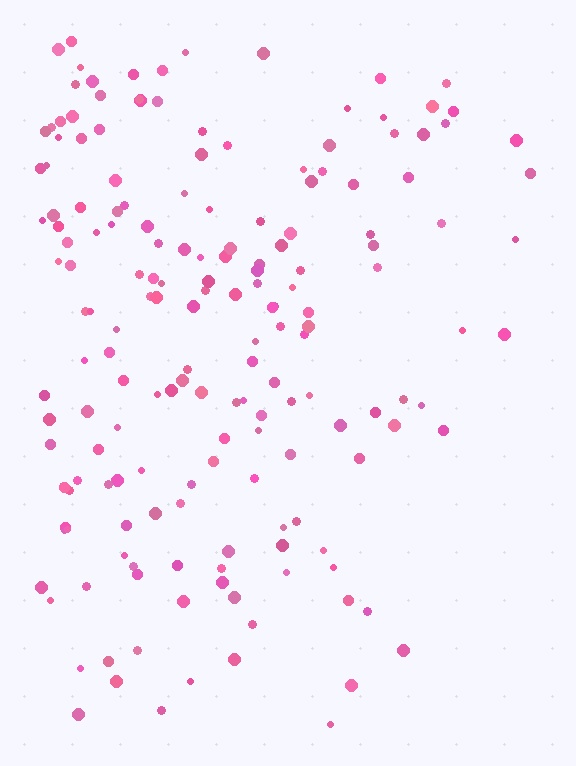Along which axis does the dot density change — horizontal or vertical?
Horizontal.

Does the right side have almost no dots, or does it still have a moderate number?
Still a moderate number, just noticeably fewer than the left.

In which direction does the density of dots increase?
From right to left, with the left side densest.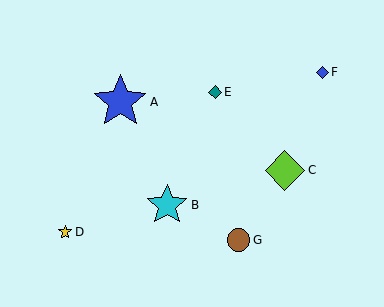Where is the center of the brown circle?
The center of the brown circle is at (238, 240).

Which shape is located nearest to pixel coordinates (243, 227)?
The brown circle (labeled G) at (238, 240) is nearest to that location.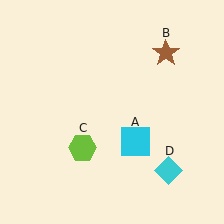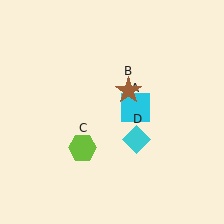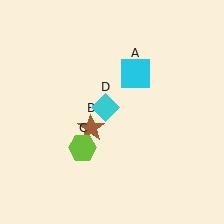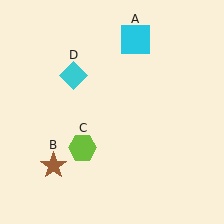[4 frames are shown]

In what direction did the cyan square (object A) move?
The cyan square (object A) moved up.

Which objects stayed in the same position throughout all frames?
Lime hexagon (object C) remained stationary.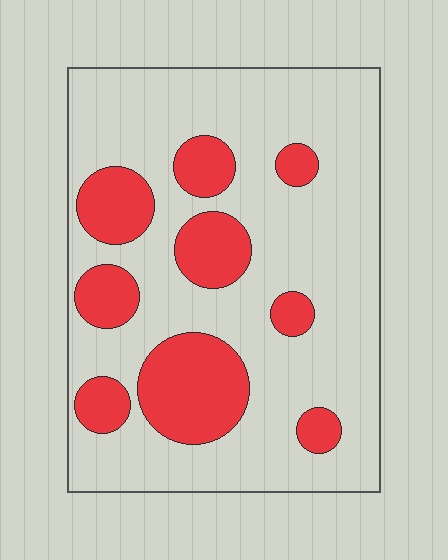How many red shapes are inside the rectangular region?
9.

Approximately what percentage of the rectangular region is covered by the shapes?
Approximately 25%.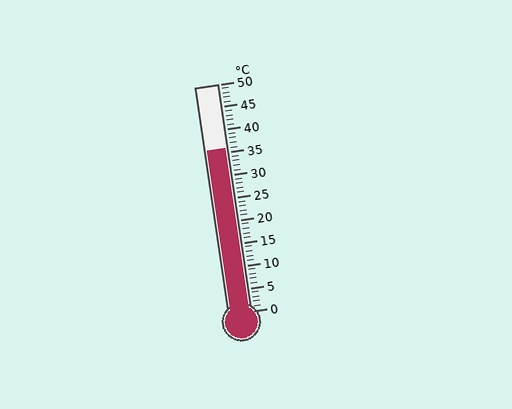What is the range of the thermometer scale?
The thermometer scale ranges from 0°C to 50°C.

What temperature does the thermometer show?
The thermometer shows approximately 36°C.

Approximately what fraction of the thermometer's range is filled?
The thermometer is filled to approximately 70% of its range.